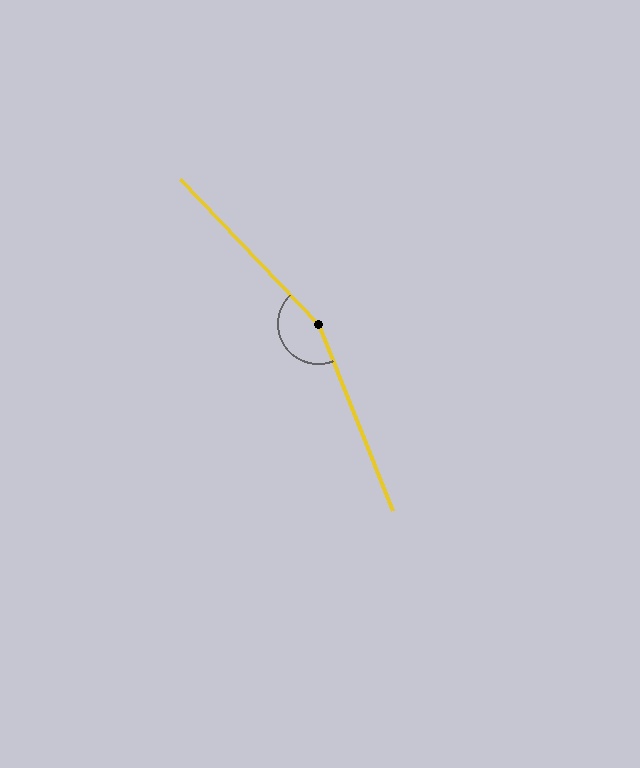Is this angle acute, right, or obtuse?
It is obtuse.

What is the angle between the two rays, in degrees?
Approximately 158 degrees.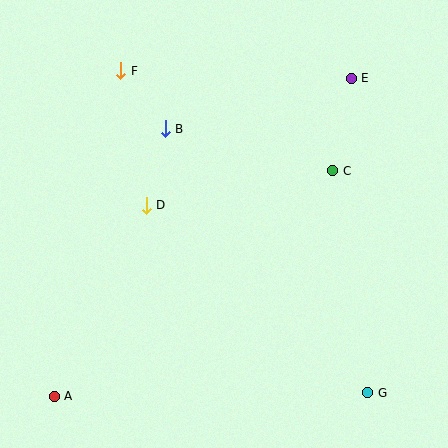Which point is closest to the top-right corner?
Point E is closest to the top-right corner.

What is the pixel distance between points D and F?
The distance between D and F is 137 pixels.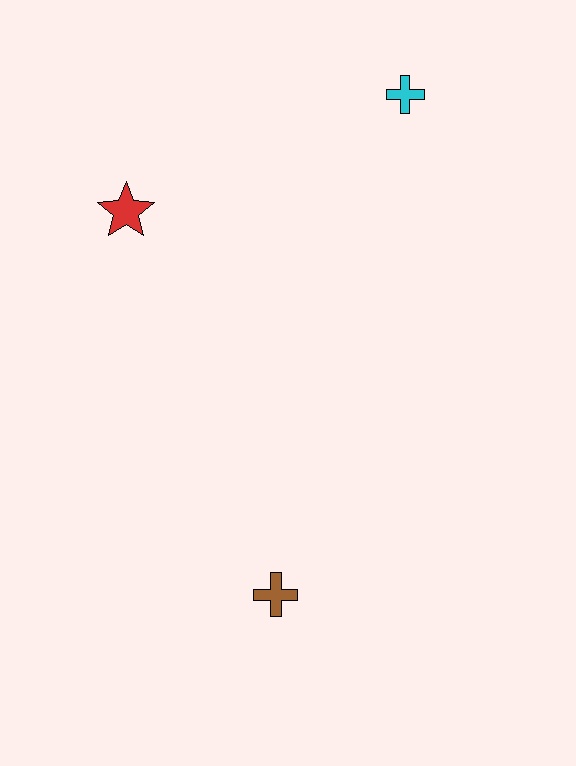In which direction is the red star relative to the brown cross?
The red star is above the brown cross.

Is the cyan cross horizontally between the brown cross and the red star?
No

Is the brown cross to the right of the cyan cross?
No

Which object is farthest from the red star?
The brown cross is farthest from the red star.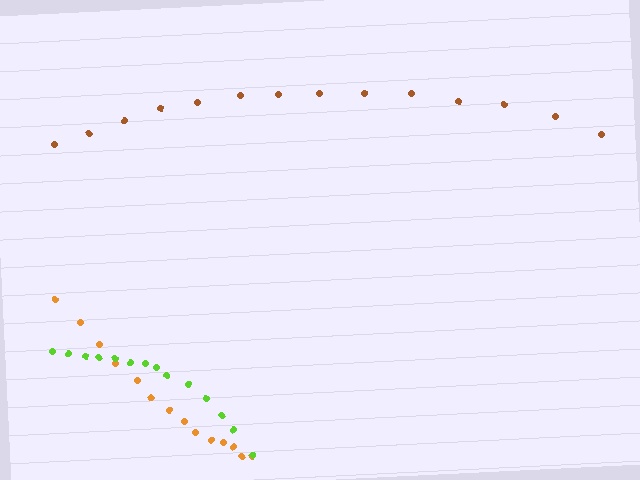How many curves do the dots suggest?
There are 3 distinct paths.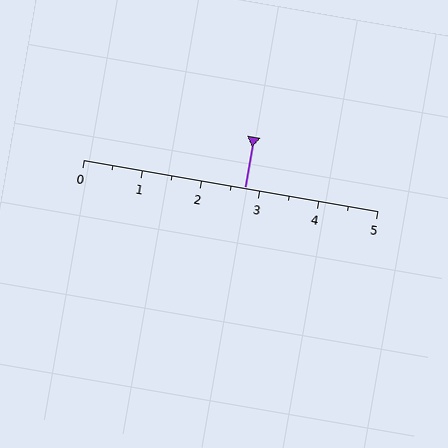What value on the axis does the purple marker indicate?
The marker indicates approximately 2.8.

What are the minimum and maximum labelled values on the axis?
The axis runs from 0 to 5.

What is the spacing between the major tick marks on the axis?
The major ticks are spaced 1 apart.